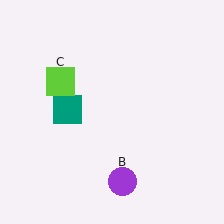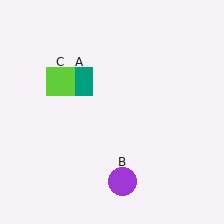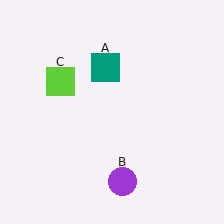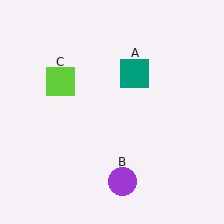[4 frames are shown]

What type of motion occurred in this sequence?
The teal square (object A) rotated clockwise around the center of the scene.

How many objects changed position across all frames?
1 object changed position: teal square (object A).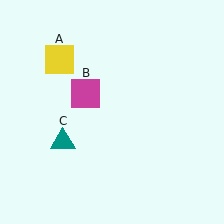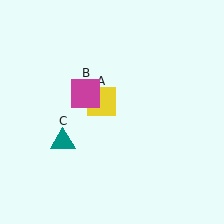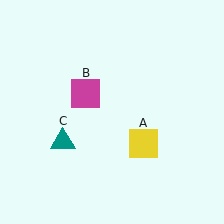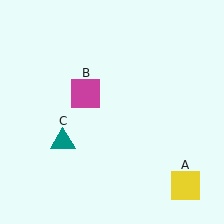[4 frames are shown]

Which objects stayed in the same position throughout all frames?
Magenta square (object B) and teal triangle (object C) remained stationary.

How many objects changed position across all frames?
1 object changed position: yellow square (object A).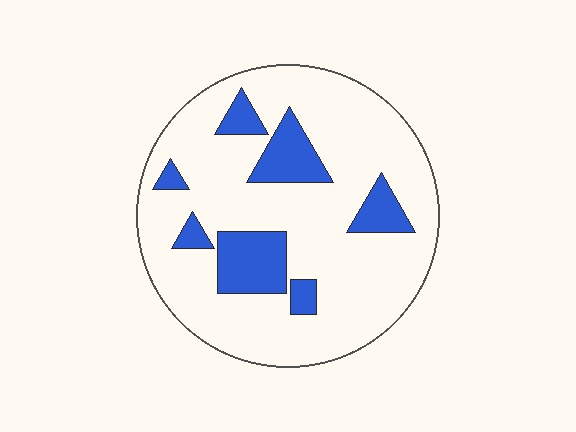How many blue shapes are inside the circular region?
7.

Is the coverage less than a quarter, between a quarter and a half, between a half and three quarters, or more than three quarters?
Less than a quarter.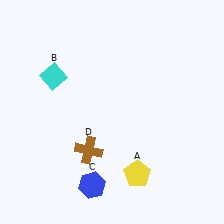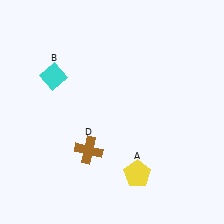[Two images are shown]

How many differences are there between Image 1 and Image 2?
There is 1 difference between the two images.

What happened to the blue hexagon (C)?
The blue hexagon (C) was removed in Image 2. It was in the bottom-left area of Image 1.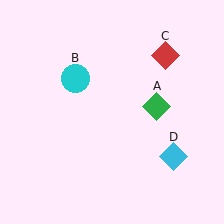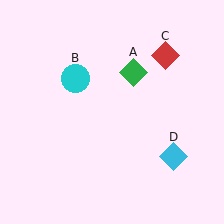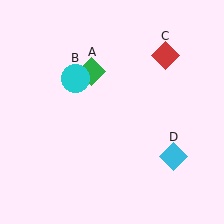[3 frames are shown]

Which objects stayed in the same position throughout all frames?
Cyan circle (object B) and red diamond (object C) and cyan diamond (object D) remained stationary.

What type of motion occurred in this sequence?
The green diamond (object A) rotated counterclockwise around the center of the scene.